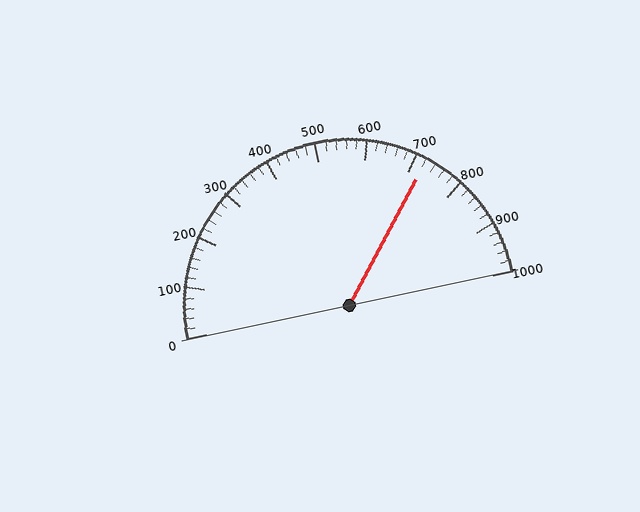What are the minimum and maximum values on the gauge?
The gauge ranges from 0 to 1000.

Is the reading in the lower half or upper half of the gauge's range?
The reading is in the upper half of the range (0 to 1000).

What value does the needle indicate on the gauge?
The needle indicates approximately 720.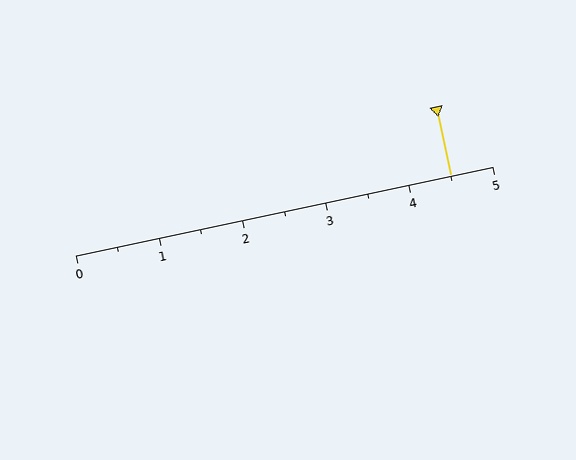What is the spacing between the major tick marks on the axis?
The major ticks are spaced 1 apart.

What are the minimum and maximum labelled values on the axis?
The axis runs from 0 to 5.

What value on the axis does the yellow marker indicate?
The marker indicates approximately 4.5.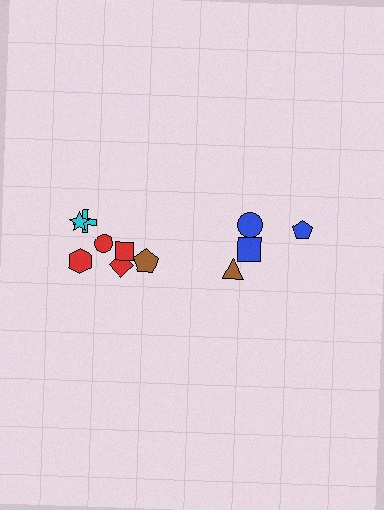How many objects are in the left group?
There are 7 objects.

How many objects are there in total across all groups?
There are 11 objects.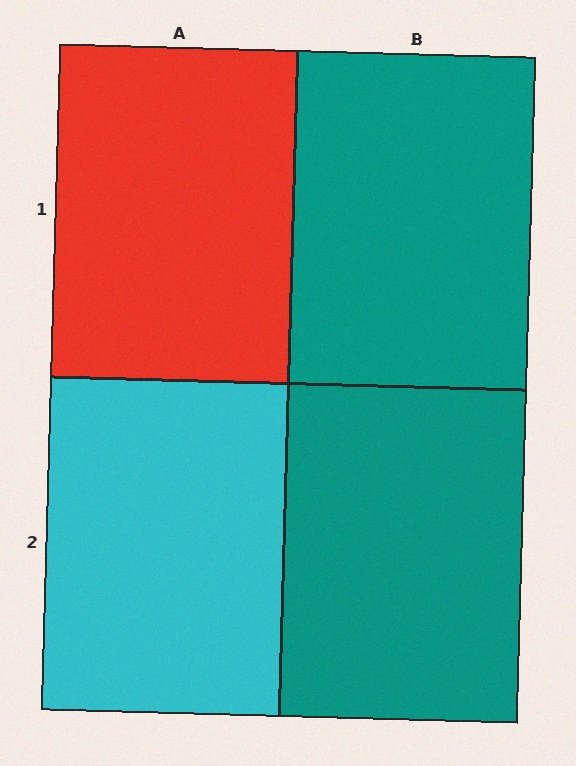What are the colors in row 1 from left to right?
Red, teal.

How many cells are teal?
2 cells are teal.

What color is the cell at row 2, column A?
Cyan.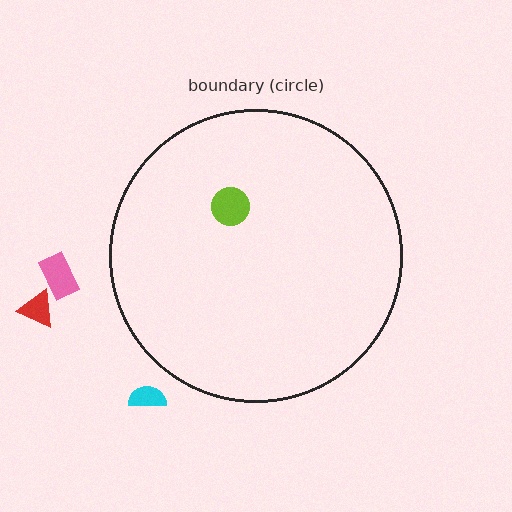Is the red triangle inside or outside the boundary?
Outside.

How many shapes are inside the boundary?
1 inside, 3 outside.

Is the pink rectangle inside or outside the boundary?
Outside.